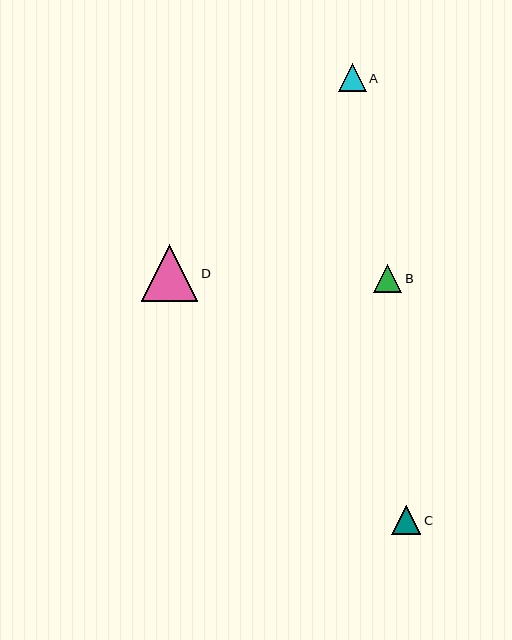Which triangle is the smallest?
Triangle A is the smallest with a size of approximately 27 pixels.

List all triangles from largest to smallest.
From largest to smallest: D, C, B, A.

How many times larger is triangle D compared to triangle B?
Triangle D is approximately 2.0 times the size of triangle B.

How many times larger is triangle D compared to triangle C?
Triangle D is approximately 1.9 times the size of triangle C.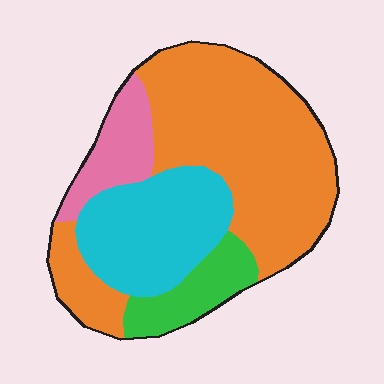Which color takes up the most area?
Orange, at roughly 55%.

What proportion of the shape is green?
Green covers 11% of the shape.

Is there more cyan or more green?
Cyan.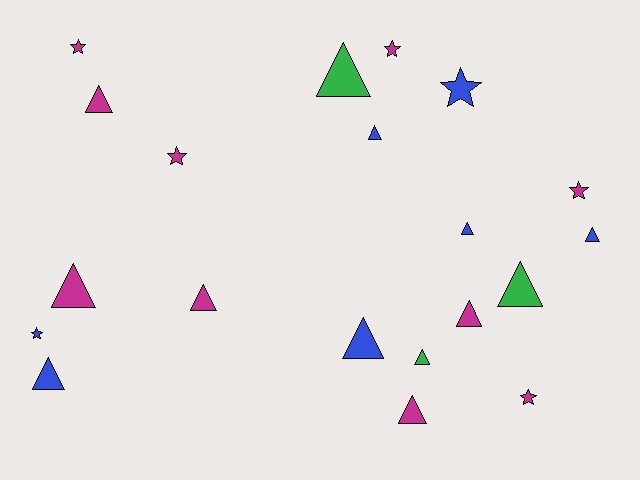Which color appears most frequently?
Magenta, with 10 objects.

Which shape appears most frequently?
Triangle, with 13 objects.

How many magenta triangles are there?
There are 5 magenta triangles.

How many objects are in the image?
There are 20 objects.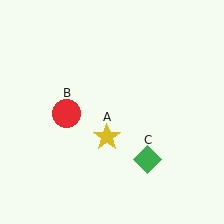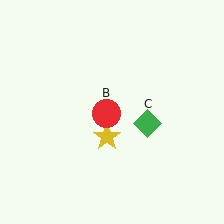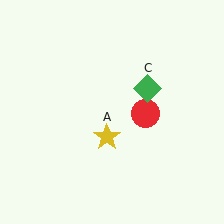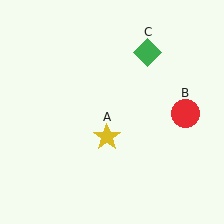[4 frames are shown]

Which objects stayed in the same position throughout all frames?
Yellow star (object A) remained stationary.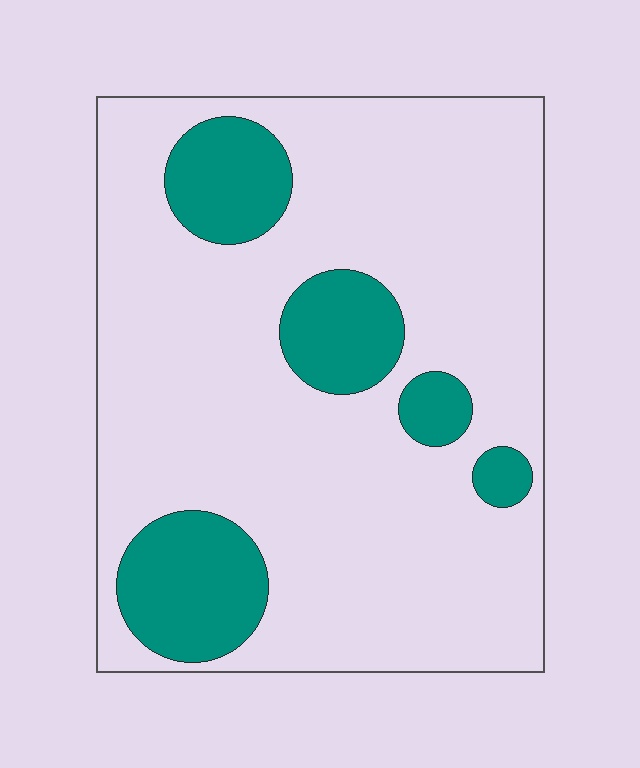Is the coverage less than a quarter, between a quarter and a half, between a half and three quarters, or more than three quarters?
Less than a quarter.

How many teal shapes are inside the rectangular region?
5.